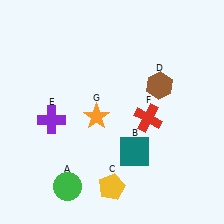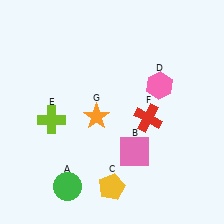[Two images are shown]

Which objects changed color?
B changed from teal to pink. D changed from brown to pink. E changed from purple to lime.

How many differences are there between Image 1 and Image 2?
There are 3 differences between the two images.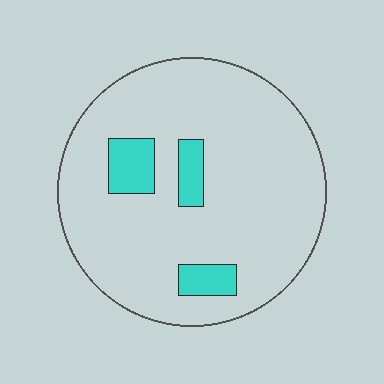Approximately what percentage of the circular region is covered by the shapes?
Approximately 10%.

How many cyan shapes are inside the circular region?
3.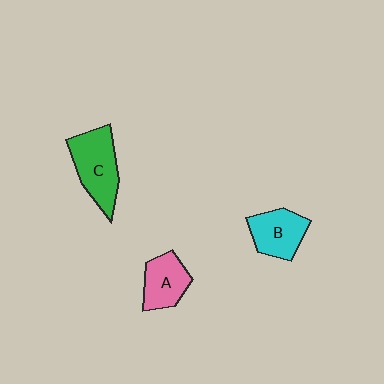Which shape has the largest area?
Shape C (green).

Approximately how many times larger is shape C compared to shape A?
Approximately 1.4 times.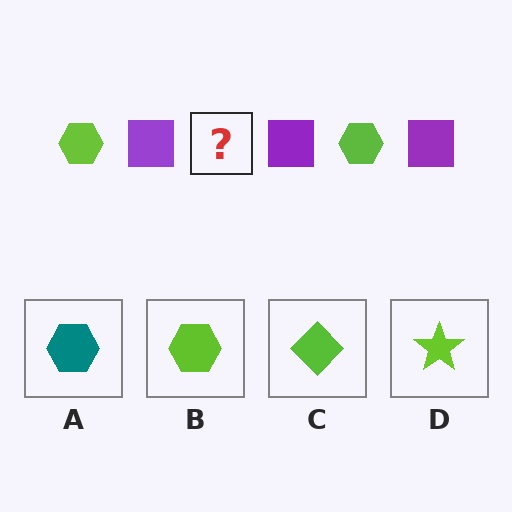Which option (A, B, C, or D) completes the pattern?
B.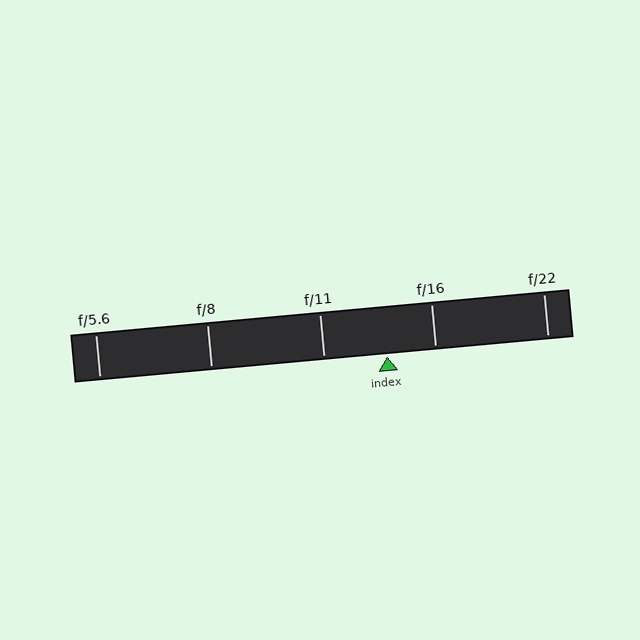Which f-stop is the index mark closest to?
The index mark is closest to f/16.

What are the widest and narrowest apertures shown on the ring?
The widest aperture shown is f/5.6 and the narrowest is f/22.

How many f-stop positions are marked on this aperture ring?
There are 5 f-stop positions marked.